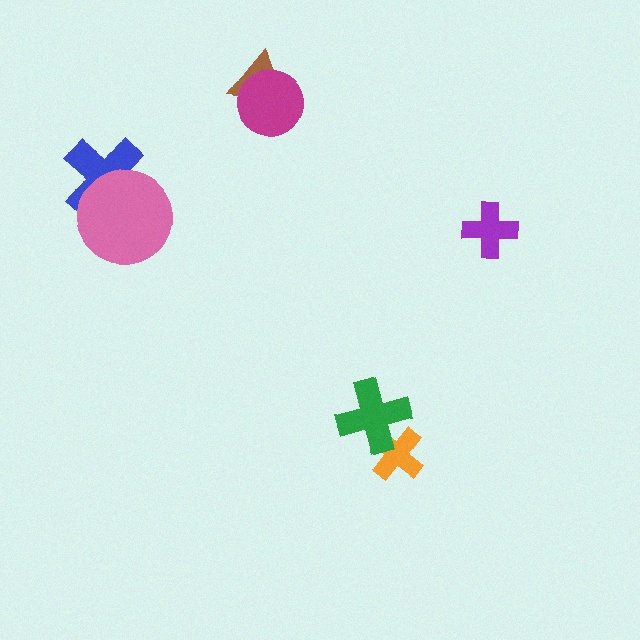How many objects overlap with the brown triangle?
1 object overlaps with the brown triangle.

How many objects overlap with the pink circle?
1 object overlaps with the pink circle.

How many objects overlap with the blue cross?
1 object overlaps with the blue cross.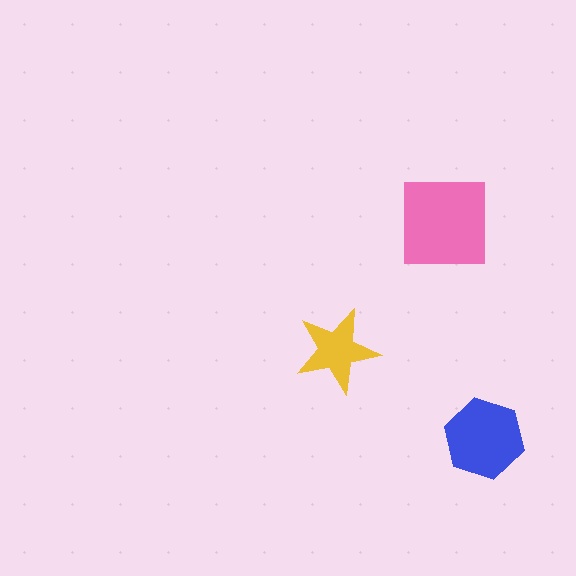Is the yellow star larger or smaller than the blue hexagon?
Smaller.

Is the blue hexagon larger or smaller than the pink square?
Smaller.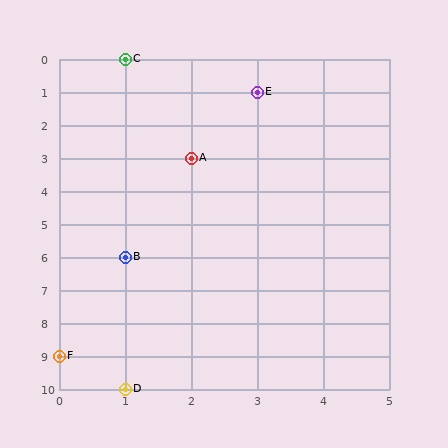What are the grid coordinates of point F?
Point F is at grid coordinates (0, 9).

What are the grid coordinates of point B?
Point B is at grid coordinates (1, 6).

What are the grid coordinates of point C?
Point C is at grid coordinates (1, 0).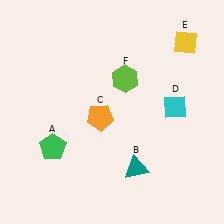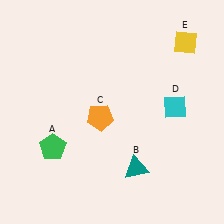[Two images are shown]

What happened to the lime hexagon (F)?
The lime hexagon (F) was removed in Image 2. It was in the top-right area of Image 1.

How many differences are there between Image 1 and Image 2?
There is 1 difference between the two images.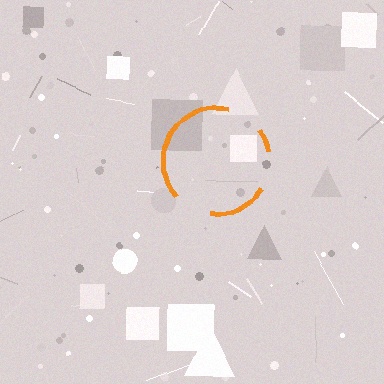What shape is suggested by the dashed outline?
The dashed outline suggests a circle.